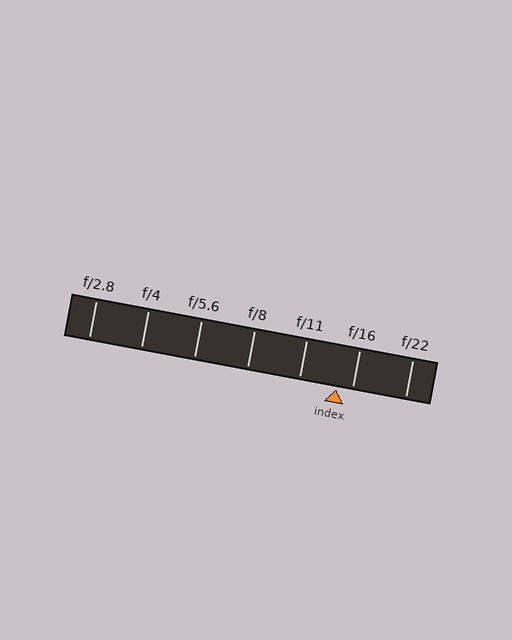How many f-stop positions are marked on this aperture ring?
There are 7 f-stop positions marked.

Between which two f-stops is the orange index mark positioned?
The index mark is between f/11 and f/16.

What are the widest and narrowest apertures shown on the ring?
The widest aperture shown is f/2.8 and the narrowest is f/22.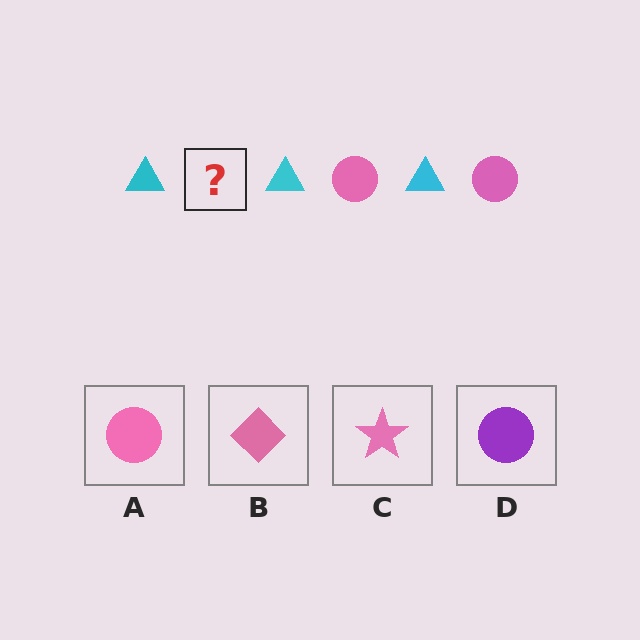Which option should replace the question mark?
Option A.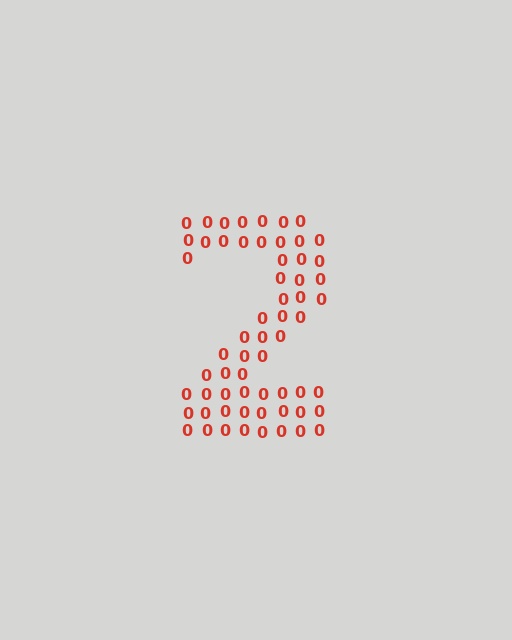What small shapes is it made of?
It is made of small digit 0's.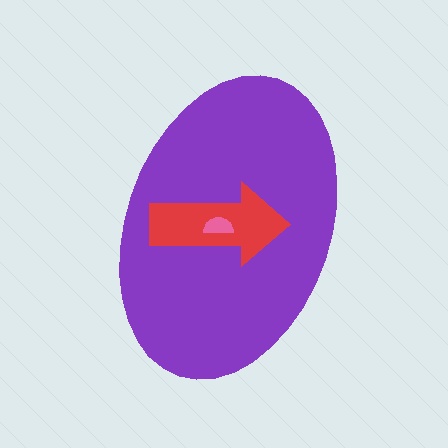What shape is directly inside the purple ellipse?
The red arrow.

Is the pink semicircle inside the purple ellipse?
Yes.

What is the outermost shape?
The purple ellipse.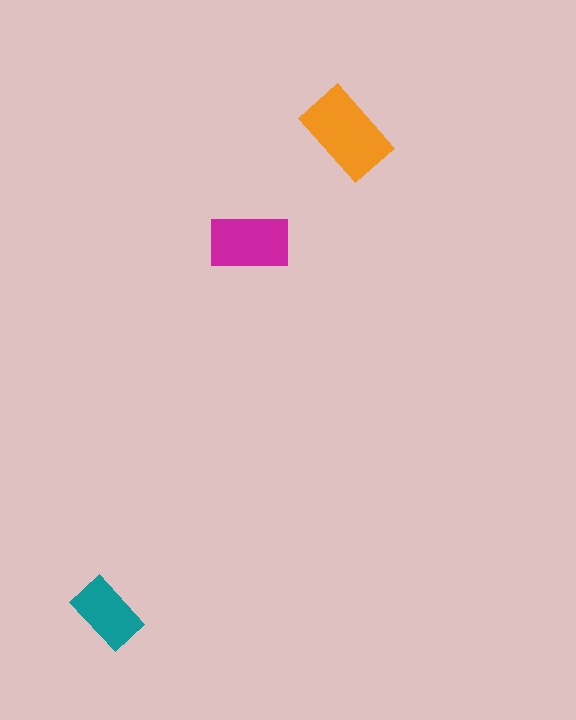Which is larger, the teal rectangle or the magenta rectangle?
The magenta one.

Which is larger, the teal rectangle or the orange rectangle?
The orange one.